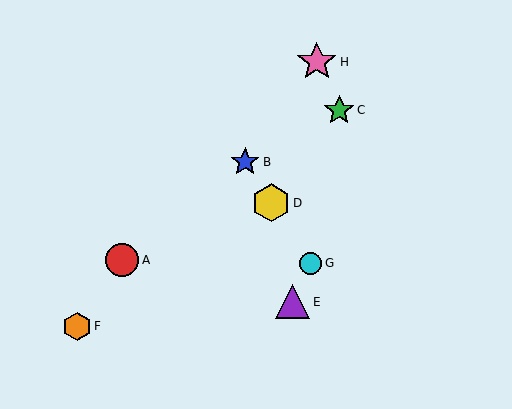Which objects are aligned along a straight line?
Objects B, D, G are aligned along a straight line.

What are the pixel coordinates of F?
Object F is at (77, 326).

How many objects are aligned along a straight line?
3 objects (B, D, G) are aligned along a straight line.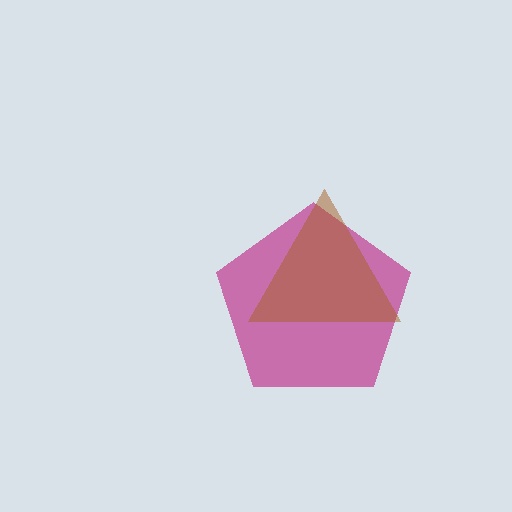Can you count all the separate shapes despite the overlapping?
Yes, there are 2 separate shapes.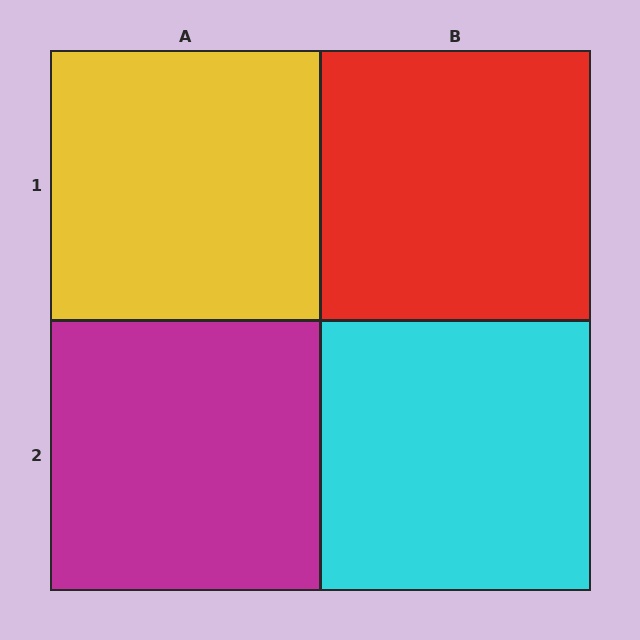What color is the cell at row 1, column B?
Red.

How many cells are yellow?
1 cell is yellow.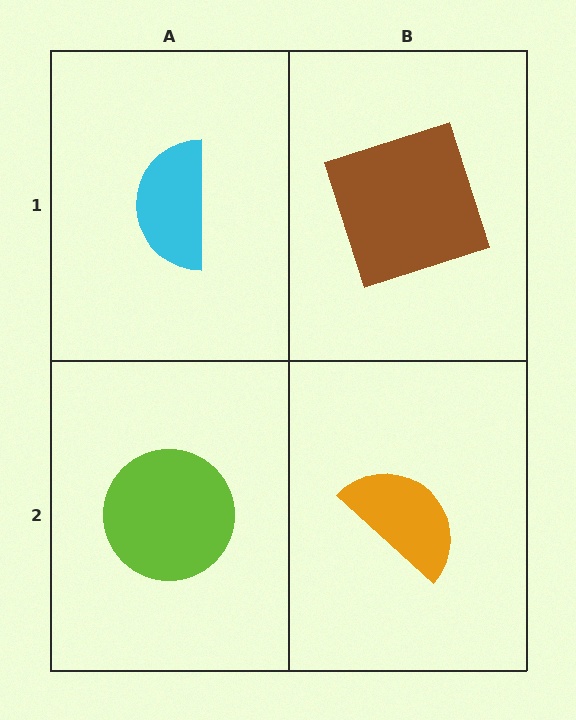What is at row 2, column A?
A lime circle.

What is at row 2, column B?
An orange semicircle.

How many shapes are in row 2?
2 shapes.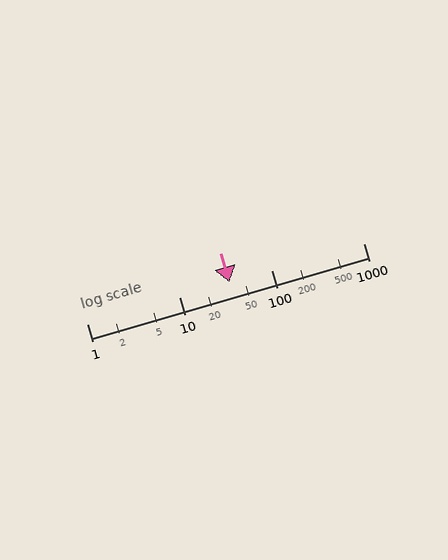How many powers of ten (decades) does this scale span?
The scale spans 3 decades, from 1 to 1000.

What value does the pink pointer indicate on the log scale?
The pointer indicates approximately 35.